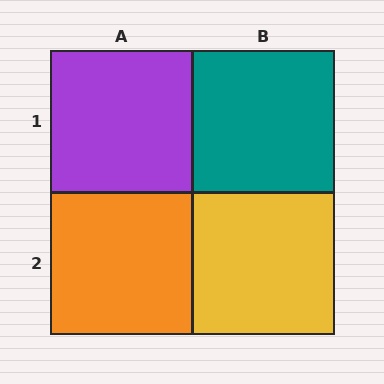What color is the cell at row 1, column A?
Purple.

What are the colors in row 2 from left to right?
Orange, yellow.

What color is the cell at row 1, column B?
Teal.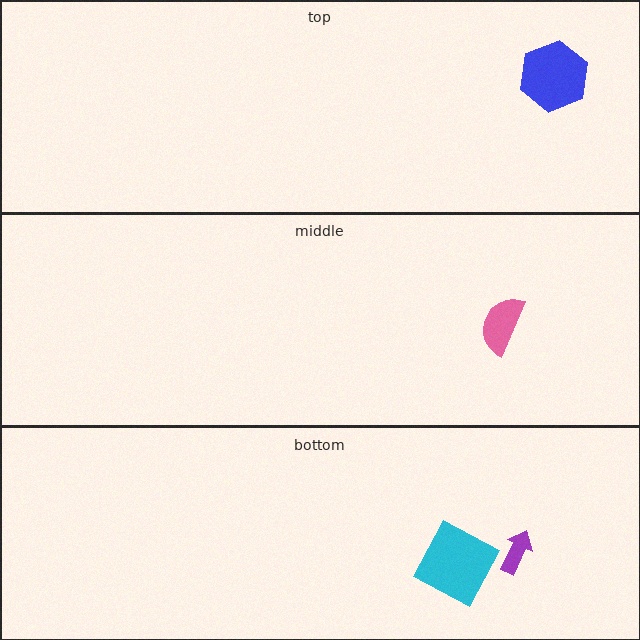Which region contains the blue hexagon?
The top region.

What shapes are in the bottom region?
The purple arrow, the cyan square.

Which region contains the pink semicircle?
The middle region.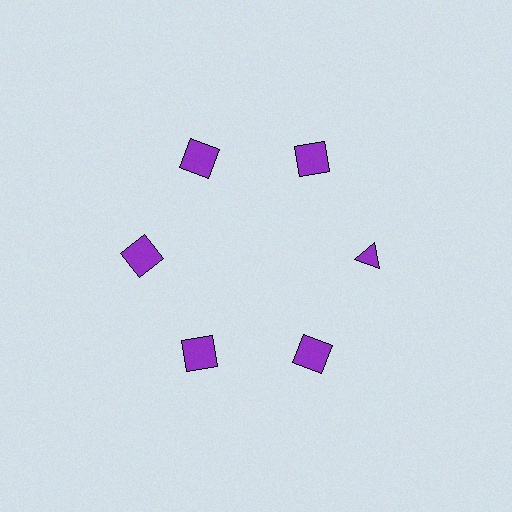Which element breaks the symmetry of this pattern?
The purple triangle at roughly the 3 o'clock position breaks the symmetry. All other shapes are purple squares.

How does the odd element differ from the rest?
It has a different shape: triangle instead of square.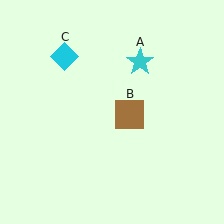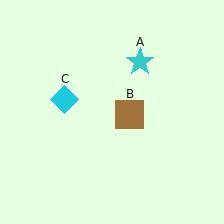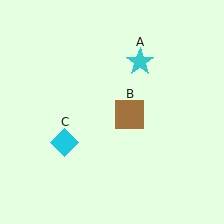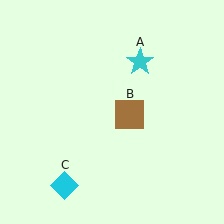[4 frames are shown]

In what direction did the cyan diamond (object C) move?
The cyan diamond (object C) moved down.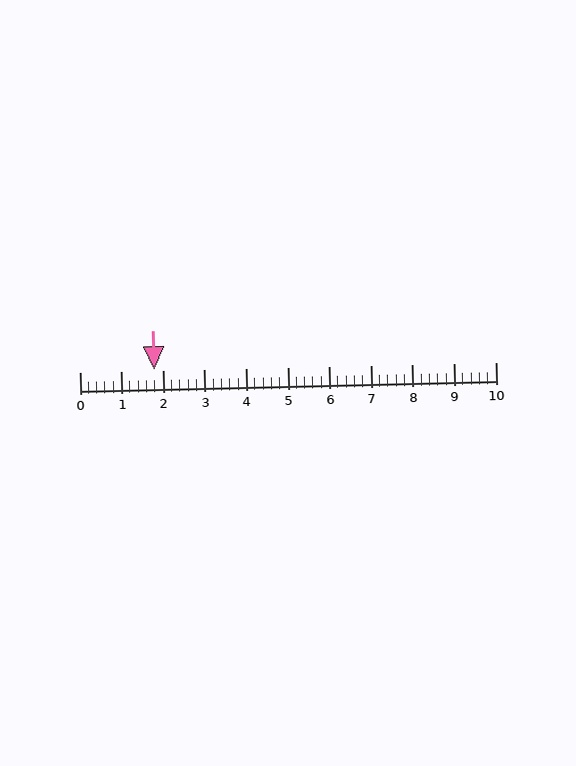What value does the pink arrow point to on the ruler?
The pink arrow points to approximately 1.8.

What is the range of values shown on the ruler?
The ruler shows values from 0 to 10.